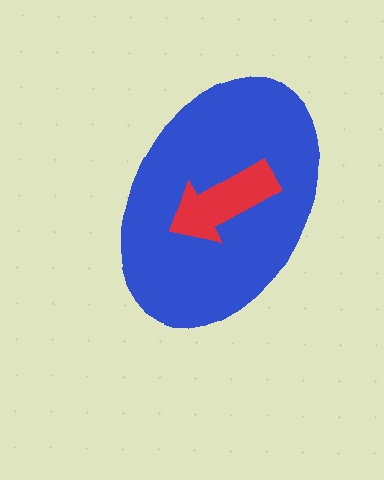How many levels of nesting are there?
2.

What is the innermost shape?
The red arrow.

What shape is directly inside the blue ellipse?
The red arrow.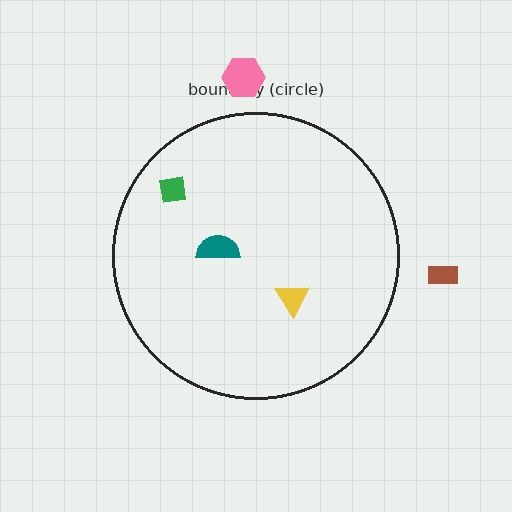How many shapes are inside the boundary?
3 inside, 2 outside.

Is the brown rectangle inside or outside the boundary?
Outside.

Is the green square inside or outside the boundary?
Inside.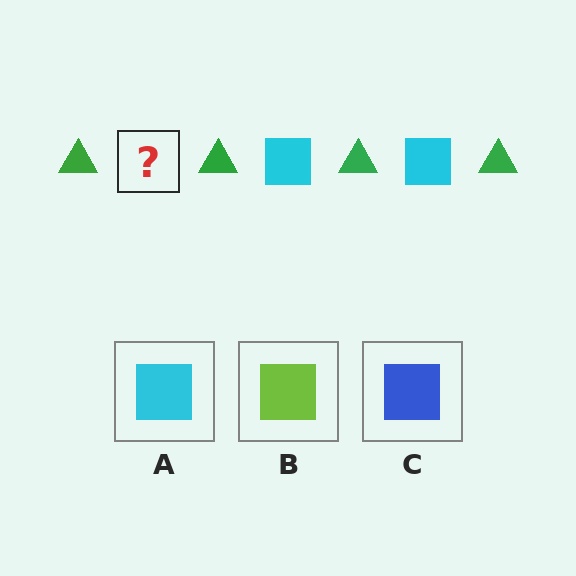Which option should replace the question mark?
Option A.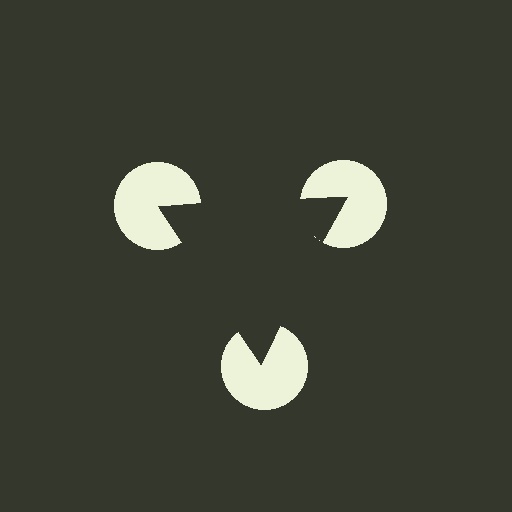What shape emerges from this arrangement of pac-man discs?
An illusory triangle — its edges are inferred from the aligned wedge cuts in the pac-man discs, not physically drawn.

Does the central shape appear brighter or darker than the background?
It typically appears slightly darker than the background, even though no actual brightness change is drawn.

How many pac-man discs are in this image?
There are 3 — one at each vertex of the illusory triangle.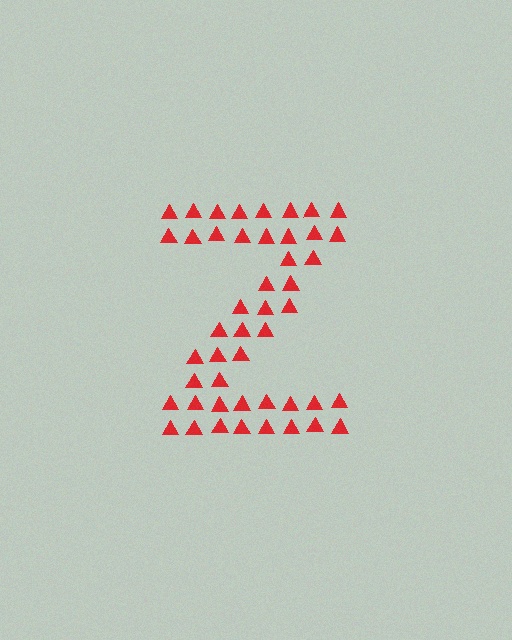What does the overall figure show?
The overall figure shows the letter Z.